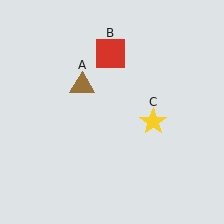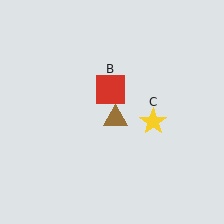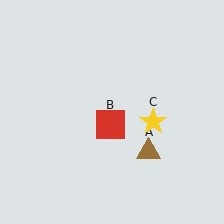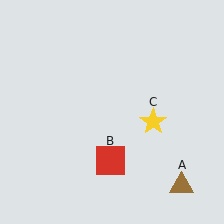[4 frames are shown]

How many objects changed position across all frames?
2 objects changed position: brown triangle (object A), red square (object B).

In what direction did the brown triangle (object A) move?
The brown triangle (object A) moved down and to the right.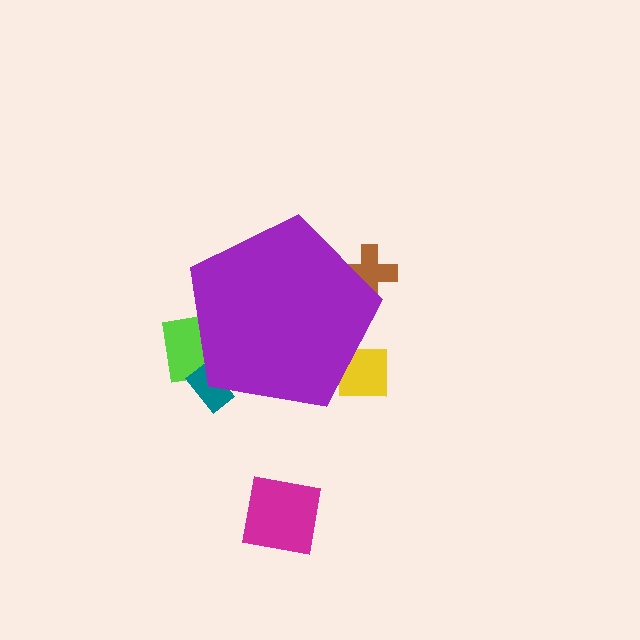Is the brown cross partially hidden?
Yes, the brown cross is partially hidden behind the purple pentagon.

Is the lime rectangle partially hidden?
Yes, the lime rectangle is partially hidden behind the purple pentagon.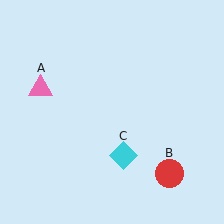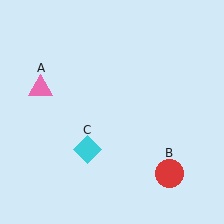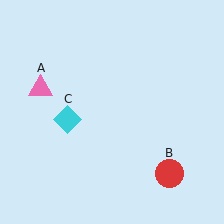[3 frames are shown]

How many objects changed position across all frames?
1 object changed position: cyan diamond (object C).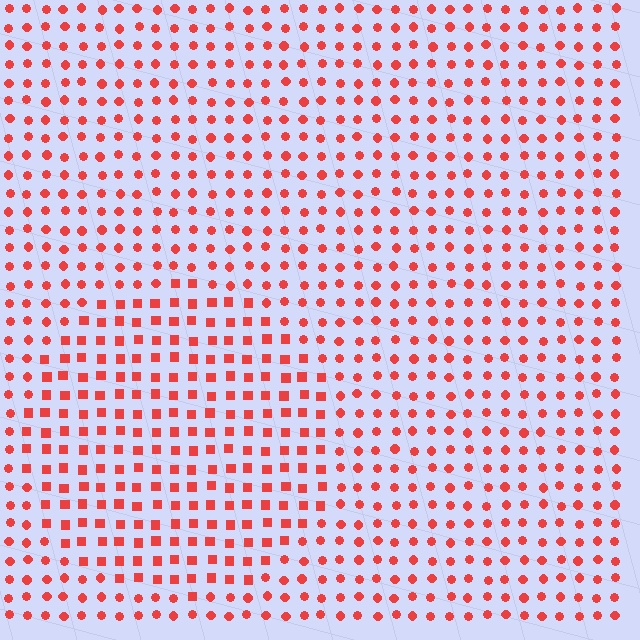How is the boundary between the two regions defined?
The boundary is defined by a change in element shape: squares inside vs. circles outside. All elements share the same color and spacing.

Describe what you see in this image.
The image is filled with small red elements arranged in a uniform grid. A circle-shaped region contains squares, while the surrounding area contains circles. The boundary is defined purely by the change in element shape.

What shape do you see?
I see a circle.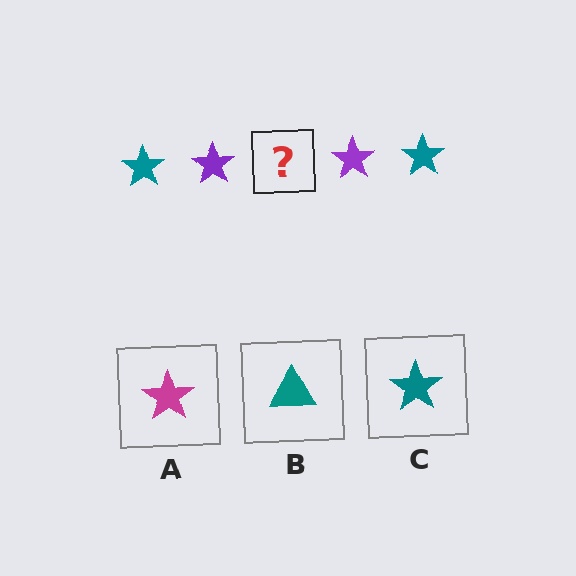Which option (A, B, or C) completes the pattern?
C.